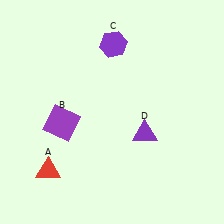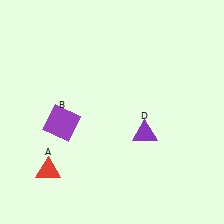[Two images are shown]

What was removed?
The purple hexagon (C) was removed in Image 2.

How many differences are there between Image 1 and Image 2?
There is 1 difference between the two images.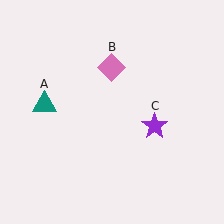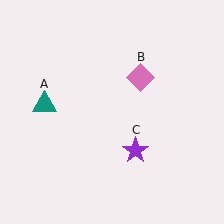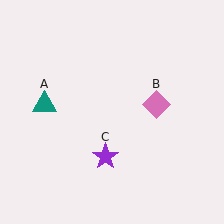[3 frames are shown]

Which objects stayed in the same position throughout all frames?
Teal triangle (object A) remained stationary.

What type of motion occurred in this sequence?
The pink diamond (object B), purple star (object C) rotated clockwise around the center of the scene.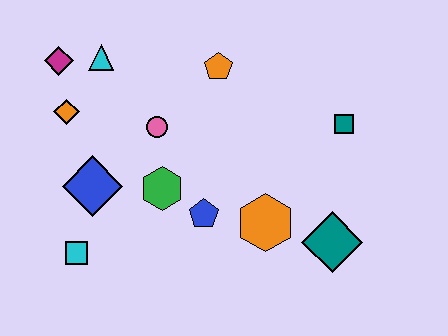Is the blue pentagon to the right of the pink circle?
Yes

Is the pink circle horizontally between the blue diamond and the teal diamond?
Yes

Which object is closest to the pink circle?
The green hexagon is closest to the pink circle.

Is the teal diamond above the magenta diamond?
No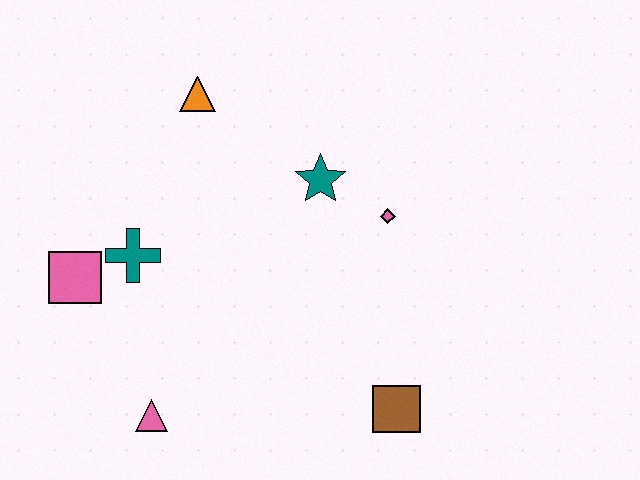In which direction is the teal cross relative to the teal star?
The teal cross is to the left of the teal star.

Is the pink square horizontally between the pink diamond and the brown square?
No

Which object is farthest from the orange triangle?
The brown square is farthest from the orange triangle.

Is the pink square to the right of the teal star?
No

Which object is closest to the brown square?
The pink diamond is closest to the brown square.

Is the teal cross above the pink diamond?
No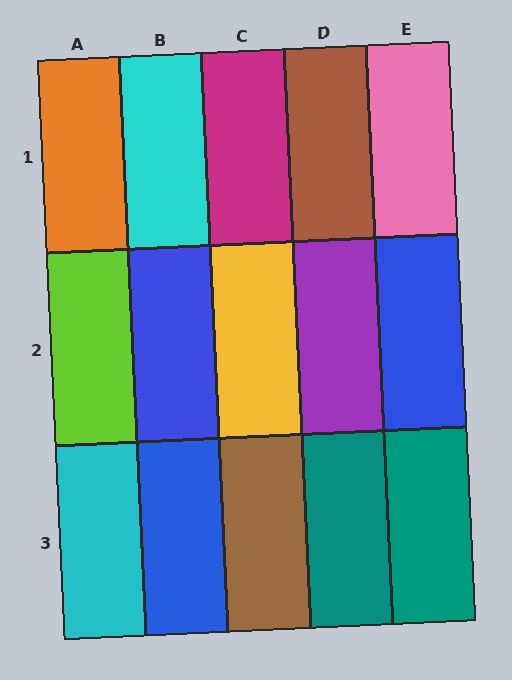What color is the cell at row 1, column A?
Orange.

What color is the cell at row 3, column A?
Cyan.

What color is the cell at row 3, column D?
Teal.